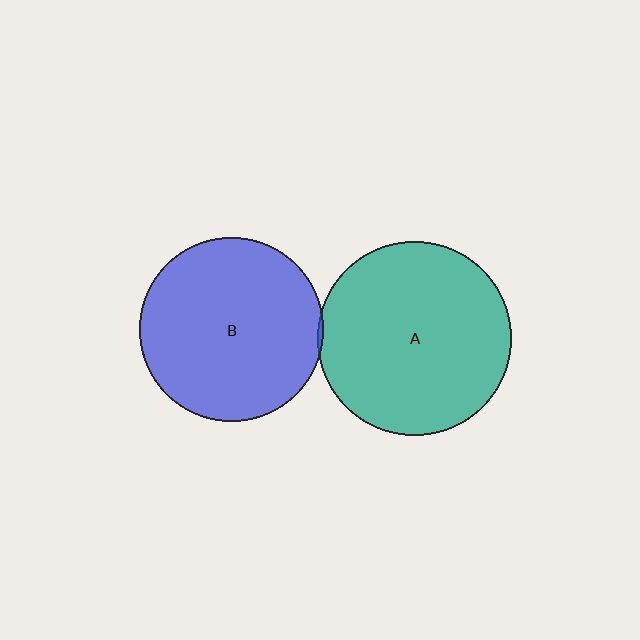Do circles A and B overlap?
Yes.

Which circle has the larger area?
Circle A (teal).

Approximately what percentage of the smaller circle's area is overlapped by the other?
Approximately 5%.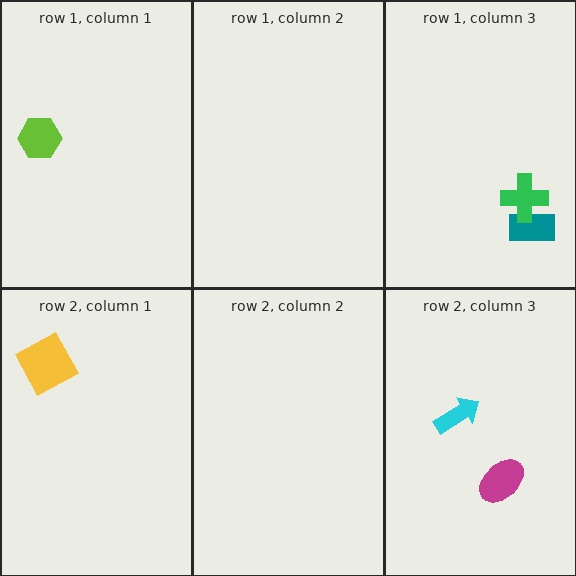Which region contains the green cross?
The row 1, column 3 region.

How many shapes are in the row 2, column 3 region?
2.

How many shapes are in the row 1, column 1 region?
1.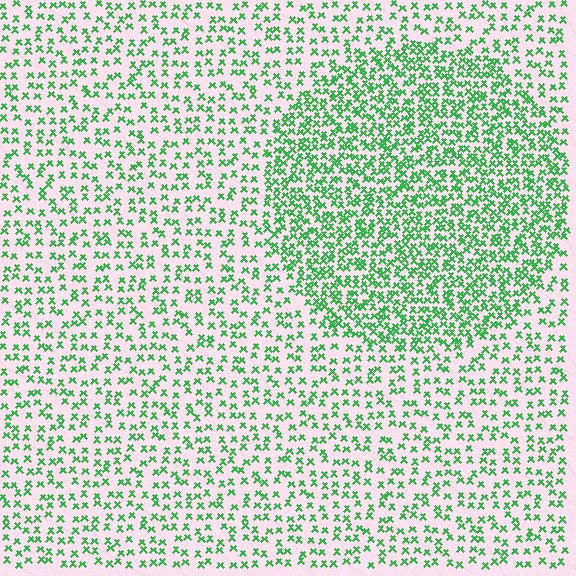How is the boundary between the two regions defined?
The boundary is defined by a change in element density (approximately 2.0x ratio). All elements are the same color, size, and shape.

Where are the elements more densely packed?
The elements are more densely packed inside the circle boundary.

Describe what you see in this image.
The image contains small green elements arranged at two different densities. A circle-shaped region is visible where the elements are more densely packed than the surrounding area.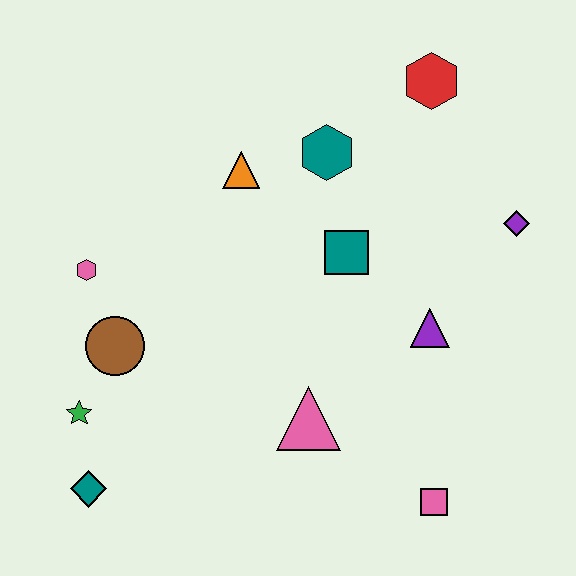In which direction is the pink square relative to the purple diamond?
The pink square is below the purple diamond.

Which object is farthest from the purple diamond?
The teal diamond is farthest from the purple diamond.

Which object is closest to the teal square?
The teal hexagon is closest to the teal square.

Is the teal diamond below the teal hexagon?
Yes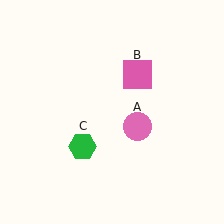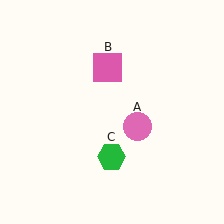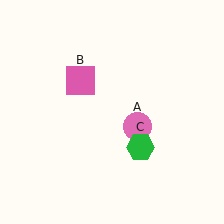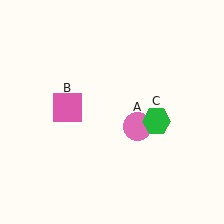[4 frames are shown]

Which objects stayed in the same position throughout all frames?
Pink circle (object A) remained stationary.